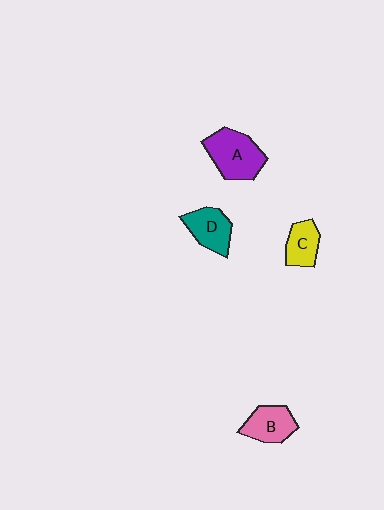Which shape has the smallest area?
Shape C (yellow).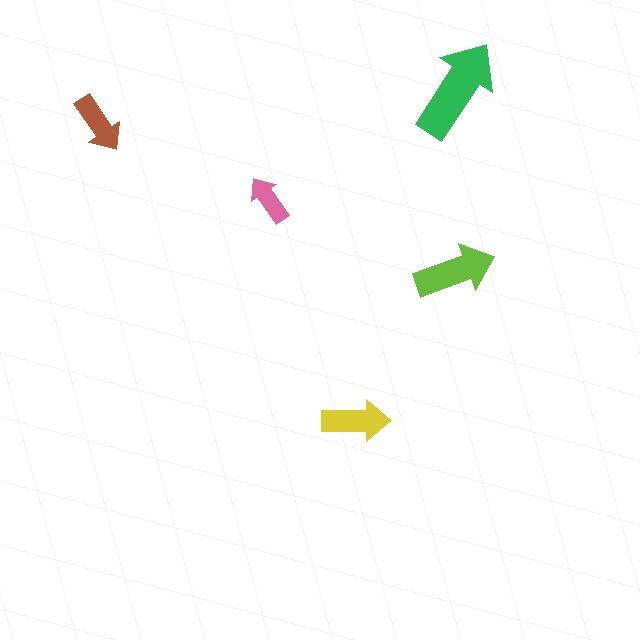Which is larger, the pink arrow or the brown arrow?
The brown one.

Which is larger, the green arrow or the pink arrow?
The green one.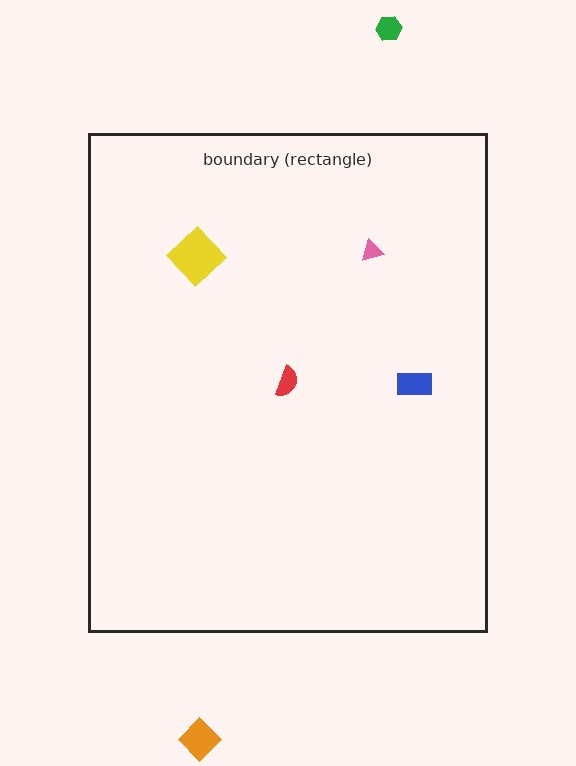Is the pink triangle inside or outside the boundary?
Inside.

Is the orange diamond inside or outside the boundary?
Outside.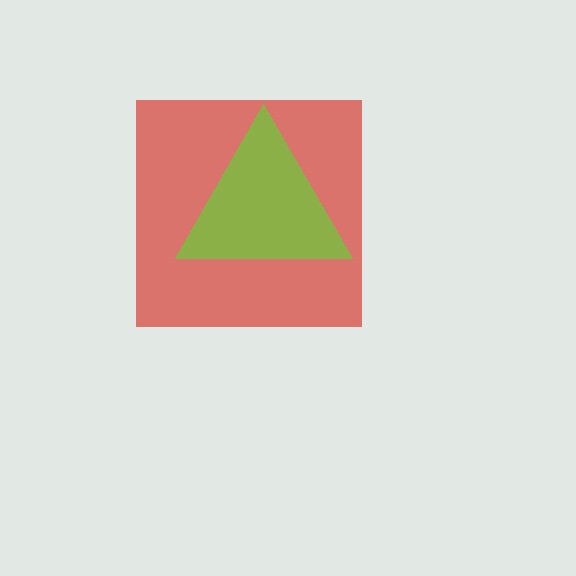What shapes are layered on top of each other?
The layered shapes are: a red square, a lime triangle.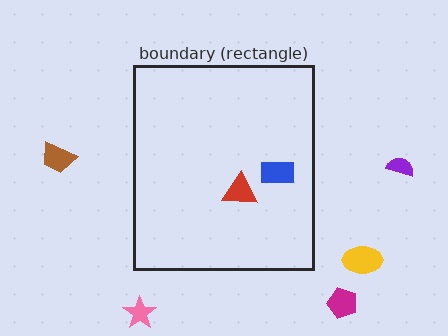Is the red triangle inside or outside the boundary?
Inside.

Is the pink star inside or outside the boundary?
Outside.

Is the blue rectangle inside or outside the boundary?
Inside.